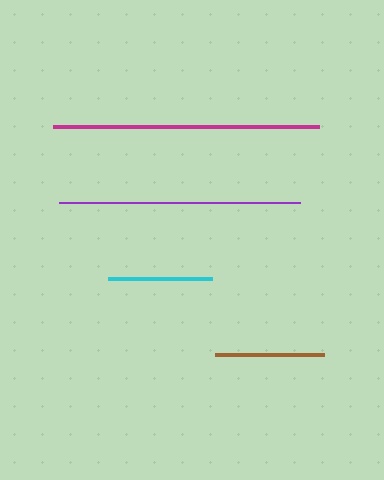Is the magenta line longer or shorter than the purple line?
The magenta line is longer than the purple line.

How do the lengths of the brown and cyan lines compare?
The brown and cyan lines are approximately the same length.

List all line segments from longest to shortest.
From longest to shortest: magenta, purple, brown, cyan.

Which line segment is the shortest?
The cyan line is the shortest at approximately 104 pixels.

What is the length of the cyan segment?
The cyan segment is approximately 104 pixels long.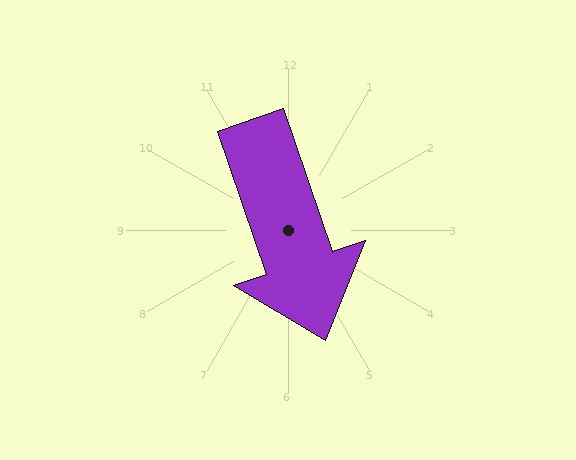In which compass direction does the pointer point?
South.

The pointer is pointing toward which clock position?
Roughly 5 o'clock.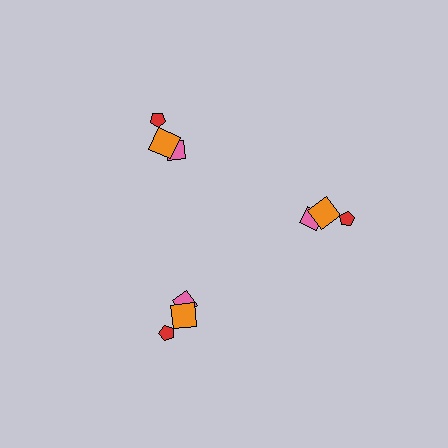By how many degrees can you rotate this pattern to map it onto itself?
The pattern maps onto itself every 120 degrees of rotation.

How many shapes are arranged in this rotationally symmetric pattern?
There are 9 shapes, arranged in 3 groups of 3.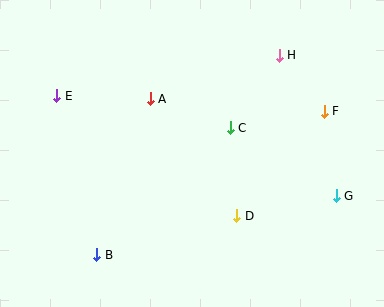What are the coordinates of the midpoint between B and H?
The midpoint between B and H is at (188, 155).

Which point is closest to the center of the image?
Point C at (230, 128) is closest to the center.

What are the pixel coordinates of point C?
Point C is at (230, 128).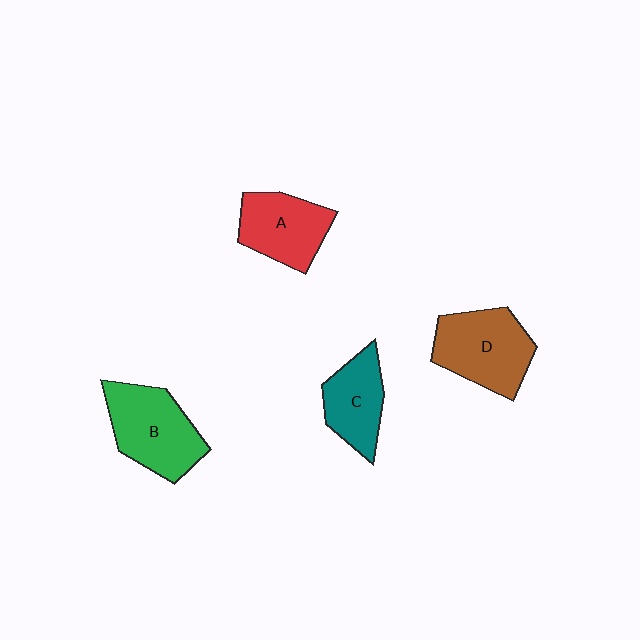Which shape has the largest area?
Shape B (green).